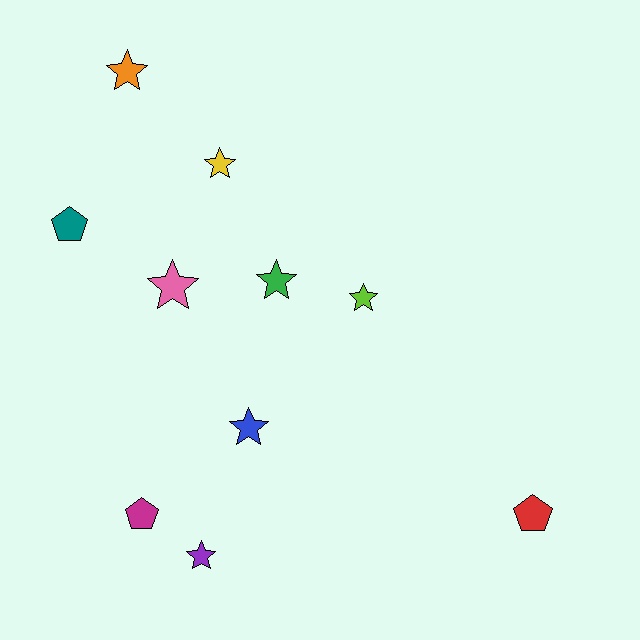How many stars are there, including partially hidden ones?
There are 7 stars.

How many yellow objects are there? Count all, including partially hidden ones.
There is 1 yellow object.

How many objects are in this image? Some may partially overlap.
There are 10 objects.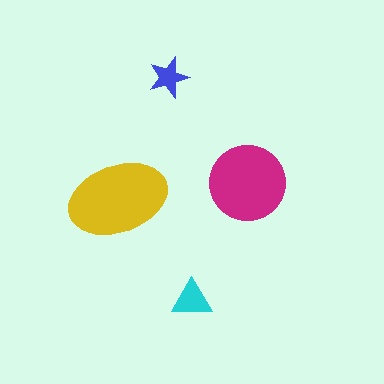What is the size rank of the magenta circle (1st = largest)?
2nd.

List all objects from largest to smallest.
The yellow ellipse, the magenta circle, the cyan triangle, the blue star.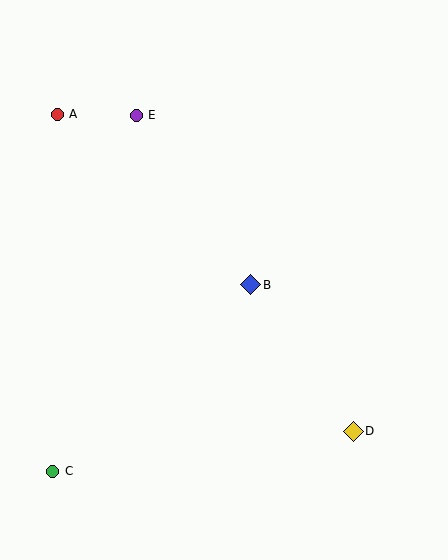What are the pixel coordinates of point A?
Point A is at (57, 114).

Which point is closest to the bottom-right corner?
Point D is closest to the bottom-right corner.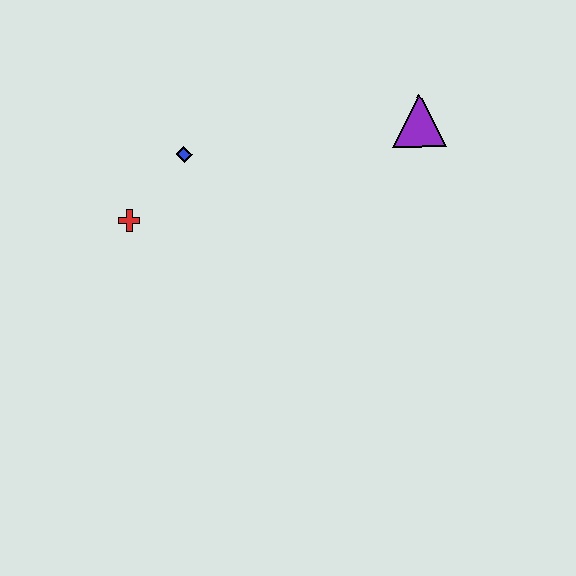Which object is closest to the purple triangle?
The blue diamond is closest to the purple triangle.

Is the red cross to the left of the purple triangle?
Yes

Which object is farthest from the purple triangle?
The red cross is farthest from the purple triangle.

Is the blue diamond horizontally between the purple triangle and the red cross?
Yes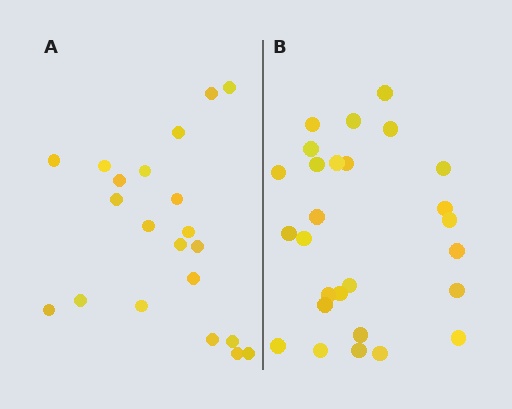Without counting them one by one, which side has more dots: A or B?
Region B (the right region) has more dots.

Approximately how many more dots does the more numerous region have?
Region B has about 6 more dots than region A.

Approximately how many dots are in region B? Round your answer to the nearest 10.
About 30 dots. (The exact count is 27, which rounds to 30.)